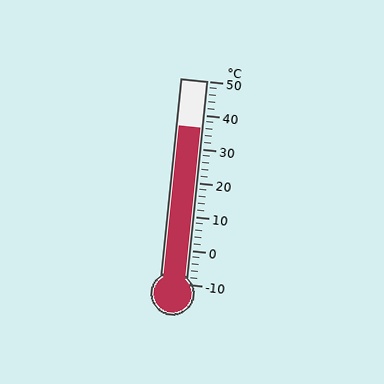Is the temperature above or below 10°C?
The temperature is above 10°C.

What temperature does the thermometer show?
The thermometer shows approximately 36°C.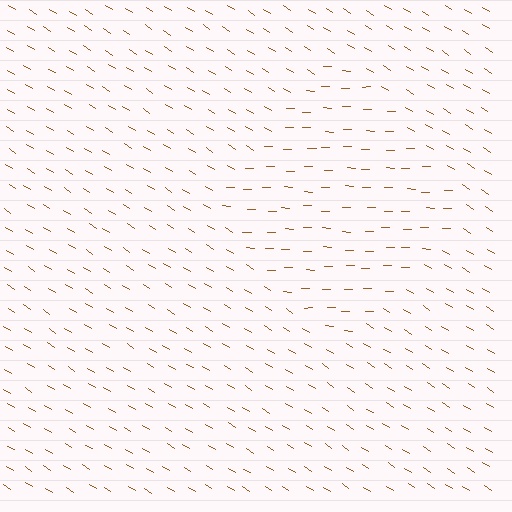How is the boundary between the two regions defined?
The boundary is defined purely by a change in line orientation (approximately 30 degrees difference). All lines are the same color and thickness.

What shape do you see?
I see a diamond.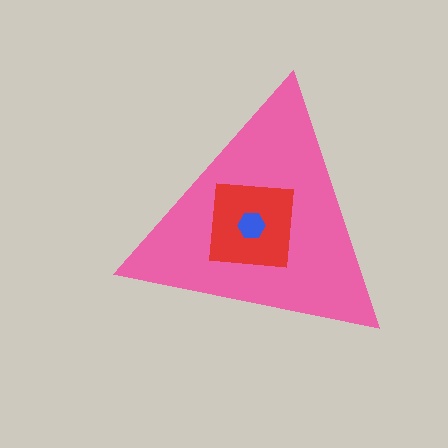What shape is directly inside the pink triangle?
The red square.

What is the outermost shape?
The pink triangle.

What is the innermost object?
The blue hexagon.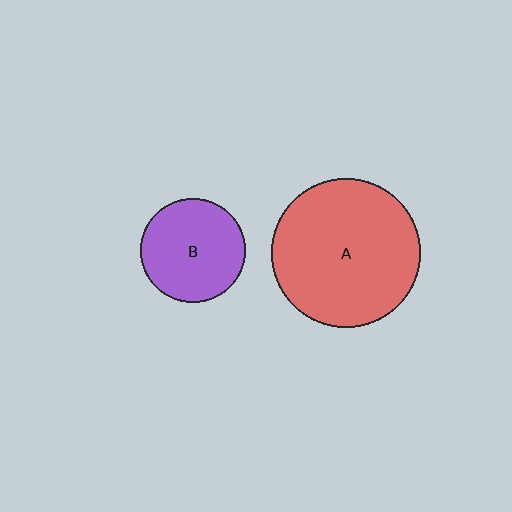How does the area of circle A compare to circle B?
Approximately 2.0 times.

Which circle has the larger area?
Circle A (red).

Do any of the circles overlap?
No, none of the circles overlap.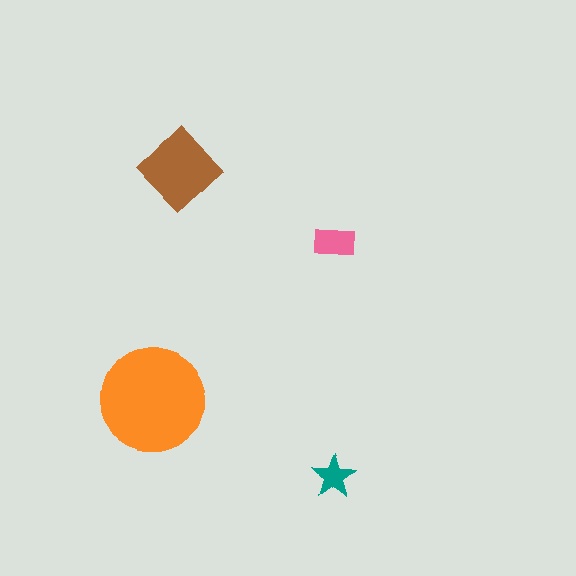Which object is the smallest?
The teal star.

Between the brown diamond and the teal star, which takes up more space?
The brown diamond.